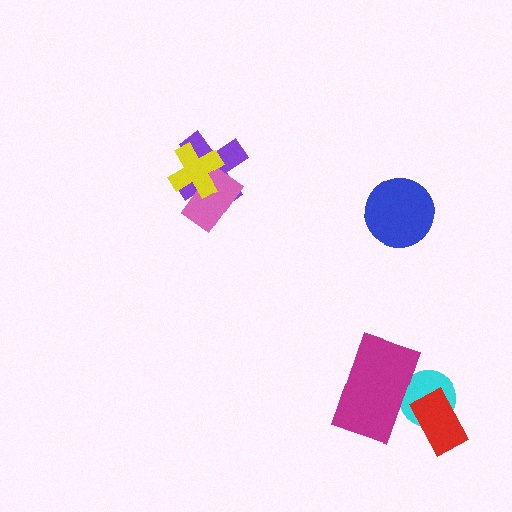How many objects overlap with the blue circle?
0 objects overlap with the blue circle.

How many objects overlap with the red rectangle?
1 object overlaps with the red rectangle.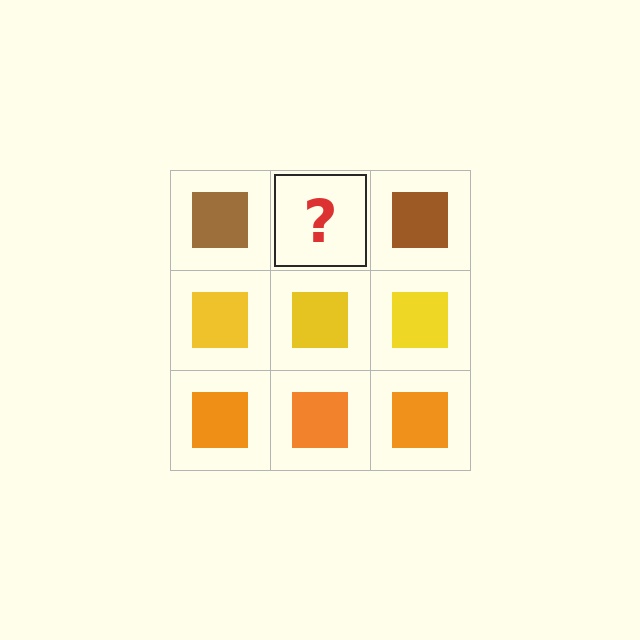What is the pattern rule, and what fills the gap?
The rule is that each row has a consistent color. The gap should be filled with a brown square.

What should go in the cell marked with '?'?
The missing cell should contain a brown square.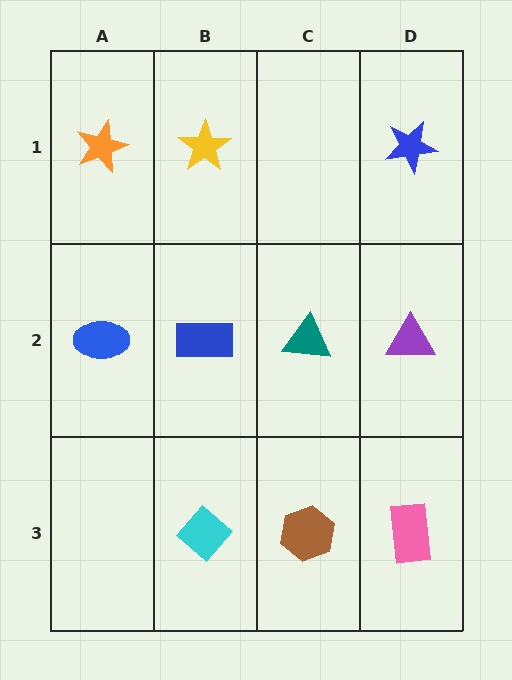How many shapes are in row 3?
3 shapes.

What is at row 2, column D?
A purple triangle.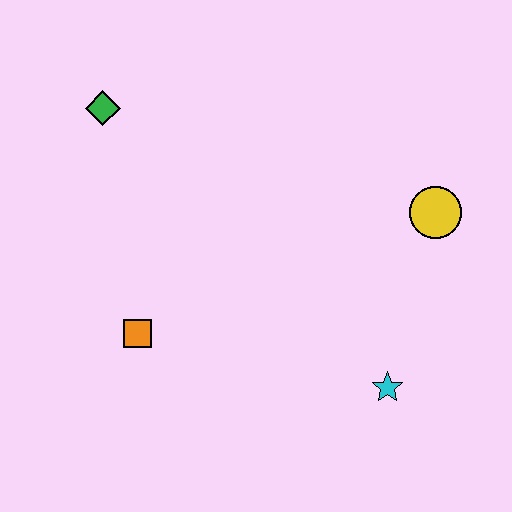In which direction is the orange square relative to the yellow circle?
The orange square is to the left of the yellow circle.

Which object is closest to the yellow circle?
The cyan star is closest to the yellow circle.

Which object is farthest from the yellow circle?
The green diamond is farthest from the yellow circle.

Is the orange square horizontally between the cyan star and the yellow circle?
No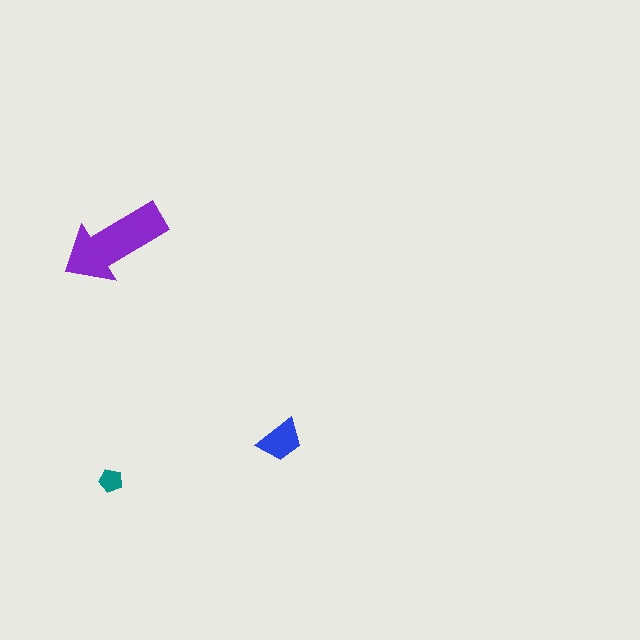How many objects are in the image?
There are 3 objects in the image.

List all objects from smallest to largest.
The teal pentagon, the blue trapezoid, the purple arrow.